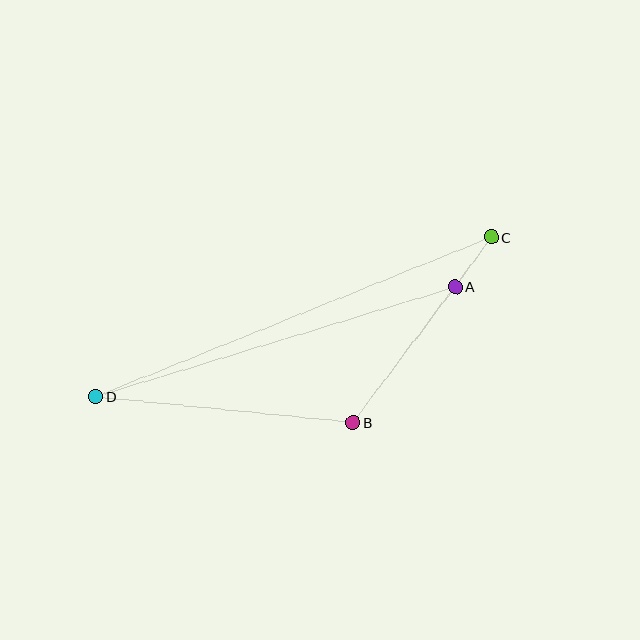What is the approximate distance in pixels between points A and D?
The distance between A and D is approximately 376 pixels.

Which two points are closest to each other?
Points A and C are closest to each other.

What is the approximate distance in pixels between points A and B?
The distance between A and B is approximately 170 pixels.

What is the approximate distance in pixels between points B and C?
The distance between B and C is approximately 231 pixels.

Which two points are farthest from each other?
Points C and D are farthest from each other.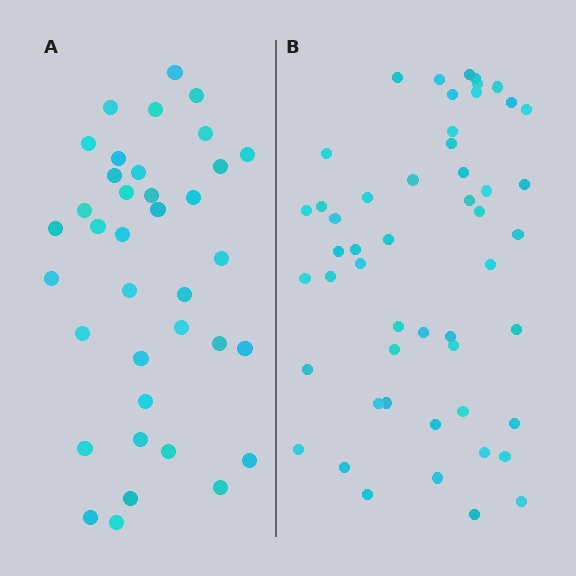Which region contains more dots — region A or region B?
Region B (the right region) has more dots.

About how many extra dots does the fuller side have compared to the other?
Region B has approximately 15 more dots than region A.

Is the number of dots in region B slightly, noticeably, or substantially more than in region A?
Region B has noticeably more, but not dramatically so. The ratio is roughly 1.4 to 1.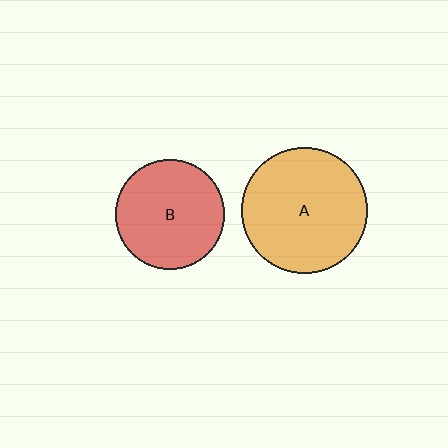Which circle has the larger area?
Circle A (orange).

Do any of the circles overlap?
No, none of the circles overlap.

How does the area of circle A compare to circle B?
Approximately 1.3 times.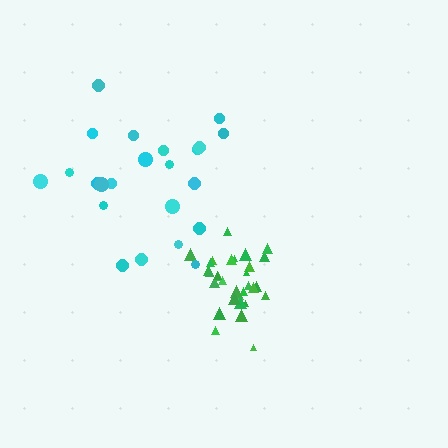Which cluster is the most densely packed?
Green.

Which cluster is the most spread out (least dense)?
Cyan.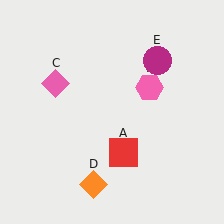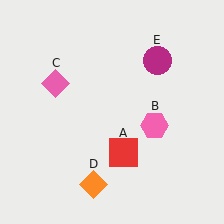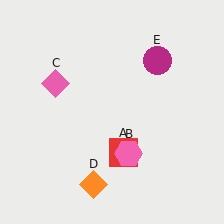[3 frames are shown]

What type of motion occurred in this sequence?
The pink hexagon (object B) rotated clockwise around the center of the scene.